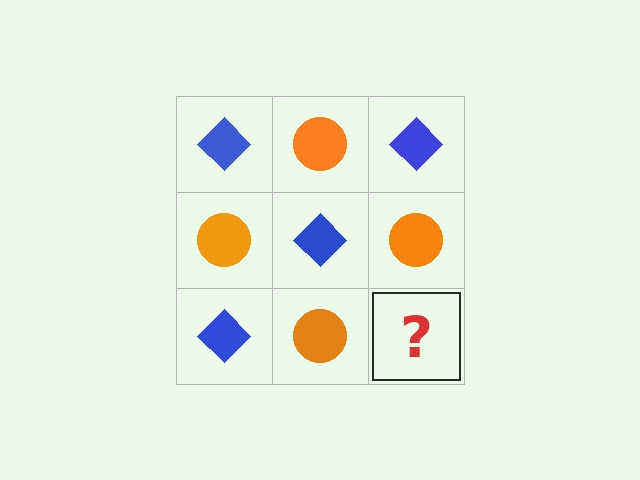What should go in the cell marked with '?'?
The missing cell should contain a blue diamond.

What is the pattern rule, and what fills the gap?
The rule is that it alternates blue diamond and orange circle in a checkerboard pattern. The gap should be filled with a blue diamond.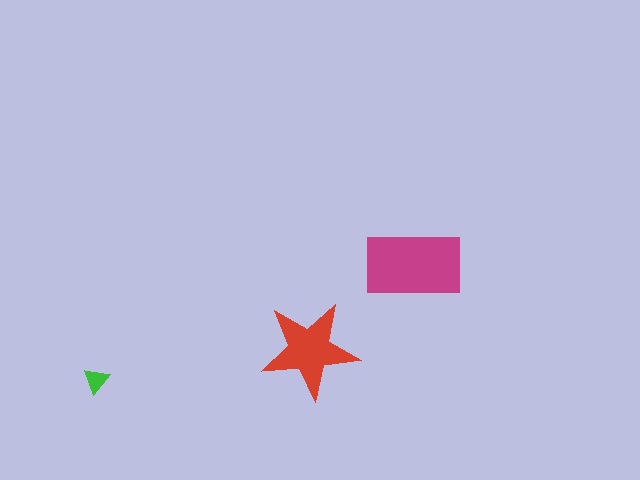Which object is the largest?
The magenta rectangle.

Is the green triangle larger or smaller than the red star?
Smaller.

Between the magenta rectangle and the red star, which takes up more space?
The magenta rectangle.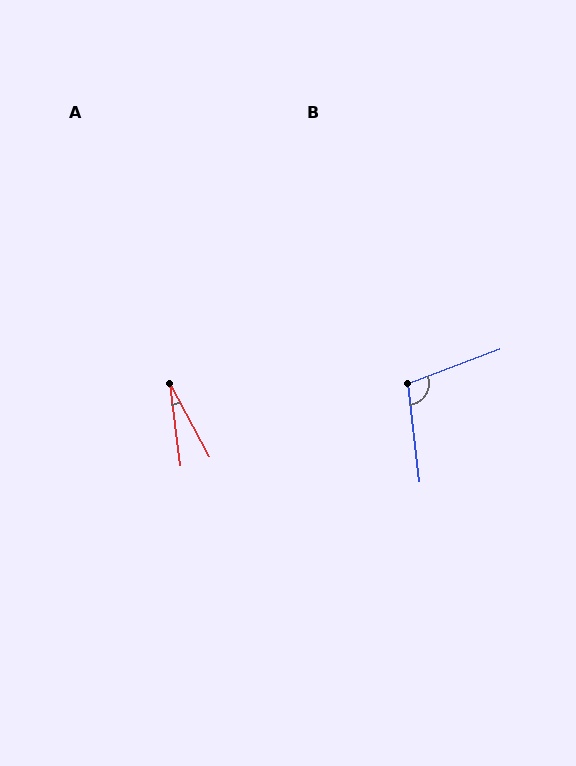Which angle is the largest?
B, at approximately 103 degrees.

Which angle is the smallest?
A, at approximately 21 degrees.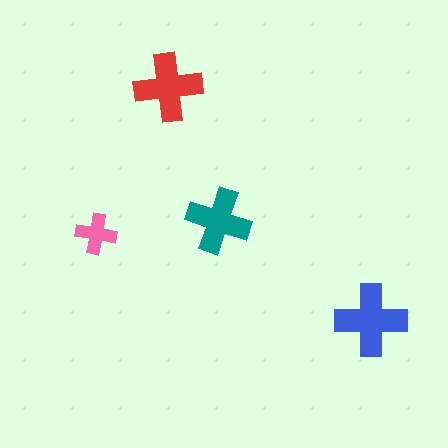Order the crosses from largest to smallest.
the blue one, the red one, the teal one, the pink one.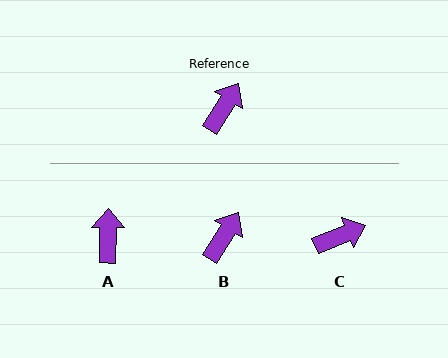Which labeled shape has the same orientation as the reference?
B.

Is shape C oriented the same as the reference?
No, it is off by about 34 degrees.